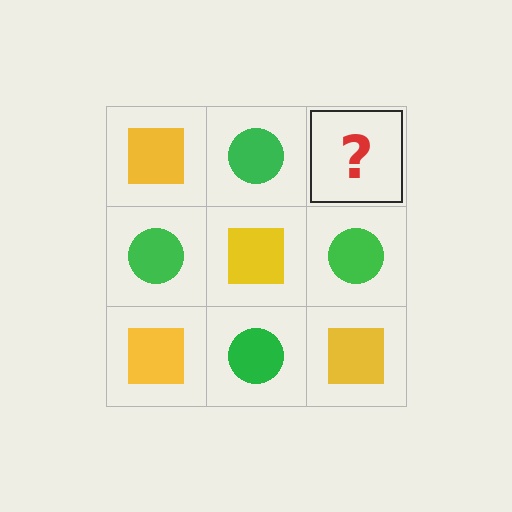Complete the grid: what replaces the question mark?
The question mark should be replaced with a yellow square.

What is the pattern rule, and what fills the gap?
The rule is that it alternates yellow square and green circle in a checkerboard pattern. The gap should be filled with a yellow square.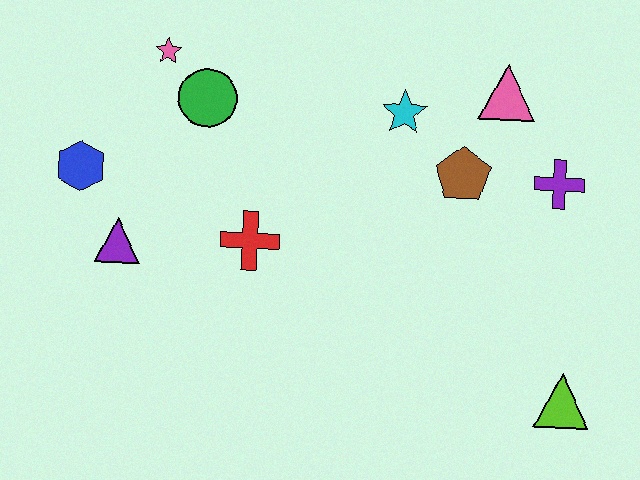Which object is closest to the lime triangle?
The purple cross is closest to the lime triangle.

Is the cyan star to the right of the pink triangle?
No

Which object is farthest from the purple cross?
The blue hexagon is farthest from the purple cross.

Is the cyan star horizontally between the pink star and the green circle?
No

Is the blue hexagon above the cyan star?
No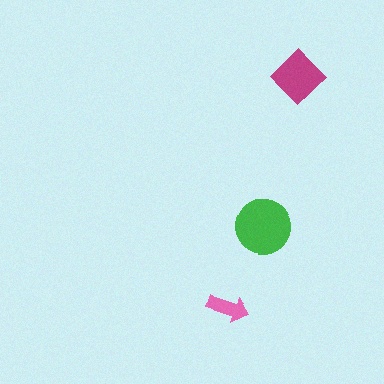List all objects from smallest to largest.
The pink arrow, the magenta diamond, the green circle.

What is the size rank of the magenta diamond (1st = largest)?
2nd.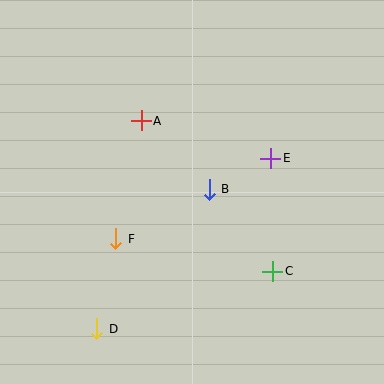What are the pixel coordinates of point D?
Point D is at (97, 329).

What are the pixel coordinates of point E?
Point E is at (271, 158).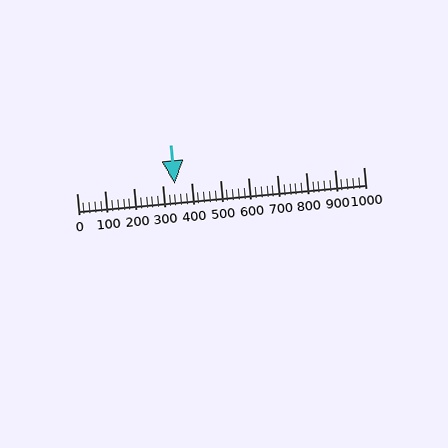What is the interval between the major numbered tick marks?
The major tick marks are spaced 100 units apart.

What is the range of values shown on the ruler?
The ruler shows values from 0 to 1000.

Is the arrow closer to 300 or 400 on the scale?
The arrow is closer to 300.